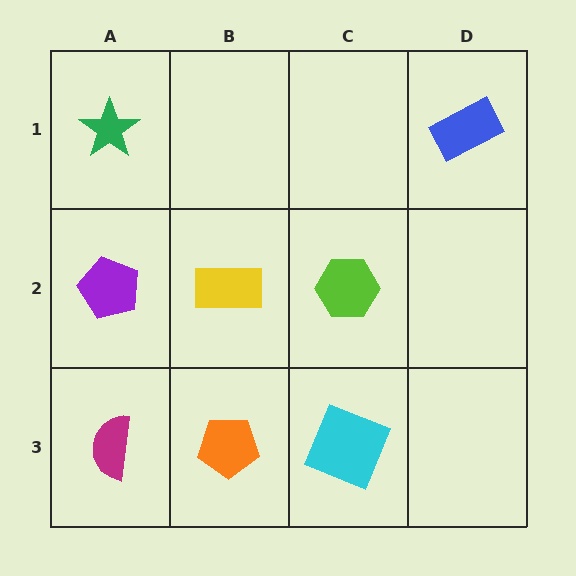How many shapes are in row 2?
3 shapes.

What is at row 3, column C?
A cyan square.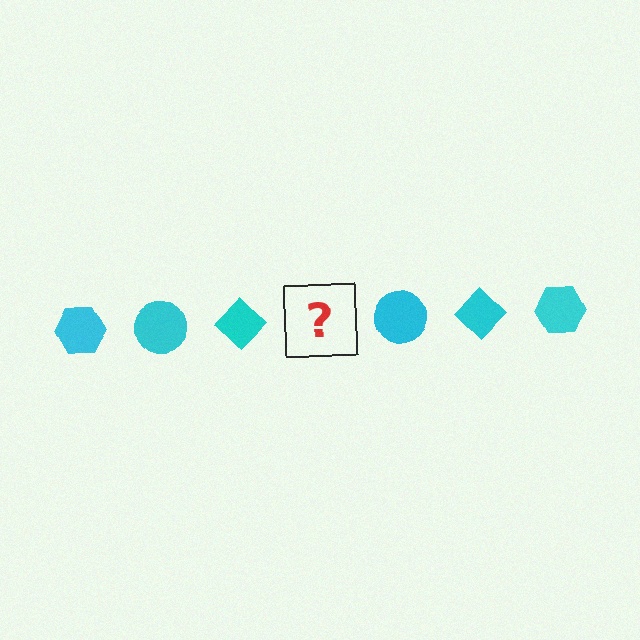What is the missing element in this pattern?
The missing element is a cyan hexagon.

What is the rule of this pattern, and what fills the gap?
The rule is that the pattern cycles through hexagon, circle, diamond shapes in cyan. The gap should be filled with a cyan hexagon.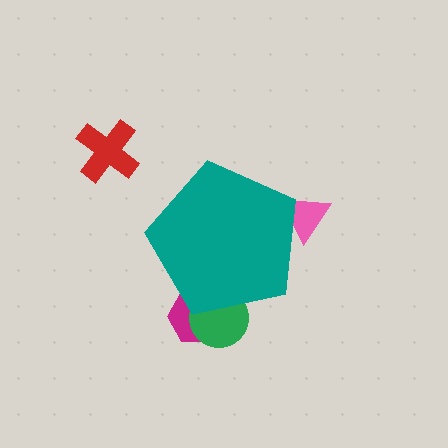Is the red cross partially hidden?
No, the red cross is fully visible.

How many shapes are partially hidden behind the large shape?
3 shapes are partially hidden.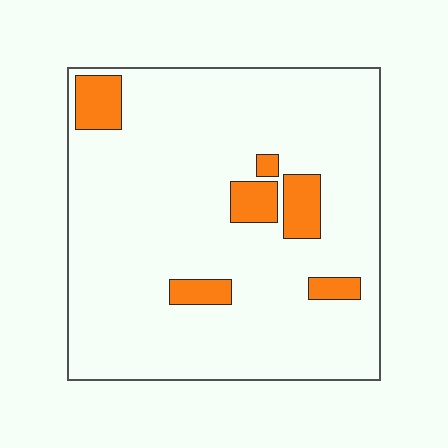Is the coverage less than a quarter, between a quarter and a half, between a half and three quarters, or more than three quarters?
Less than a quarter.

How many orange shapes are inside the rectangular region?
6.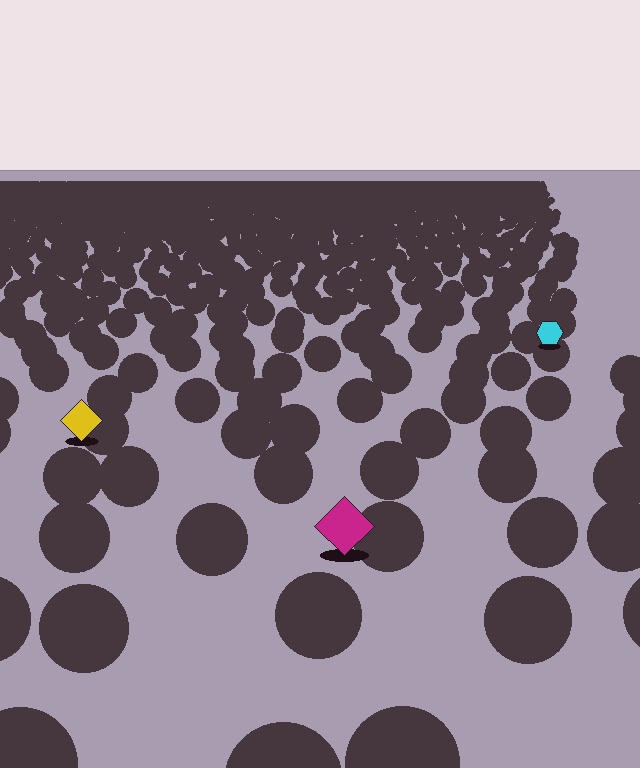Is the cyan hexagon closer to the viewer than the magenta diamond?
No. The magenta diamond is closer — you can tell from the texture gradient: the ground texture is coarser near it.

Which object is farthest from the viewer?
The cyan hexagon is farthest from the viewer. It appears smaller and the ground texture around it is denser.